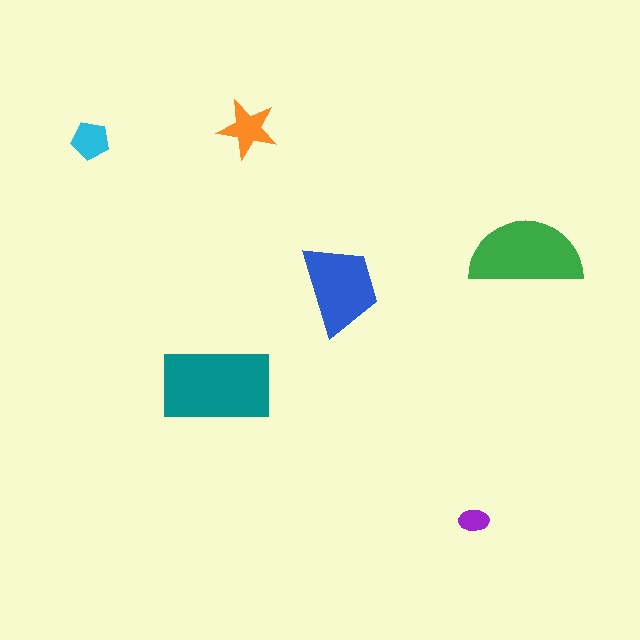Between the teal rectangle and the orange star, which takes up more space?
The teal rectangle.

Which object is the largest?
The teal rectangle.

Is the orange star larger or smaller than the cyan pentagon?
Larger.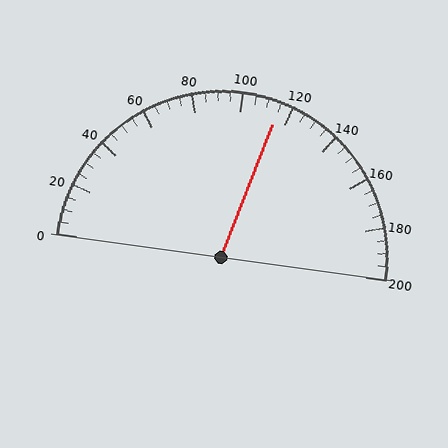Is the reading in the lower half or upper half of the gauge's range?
The reading is in the upper half of the range (0 to 200).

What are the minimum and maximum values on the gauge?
The gauge ranges from 0 to 200.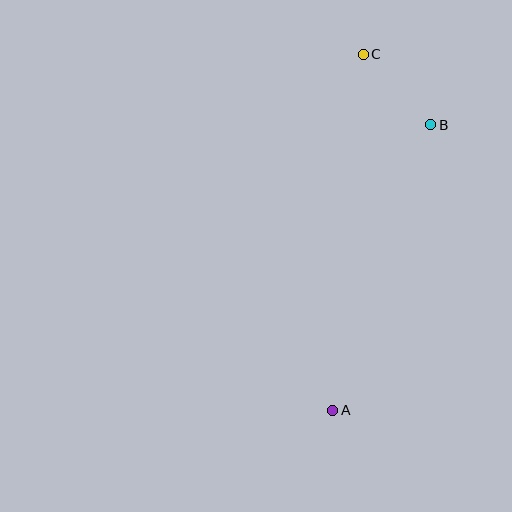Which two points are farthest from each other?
Points A and C are farthest from each other.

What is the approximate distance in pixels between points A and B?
The distance between A and B is approximately 302 pixels.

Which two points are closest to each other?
Points B and C are closest to each other.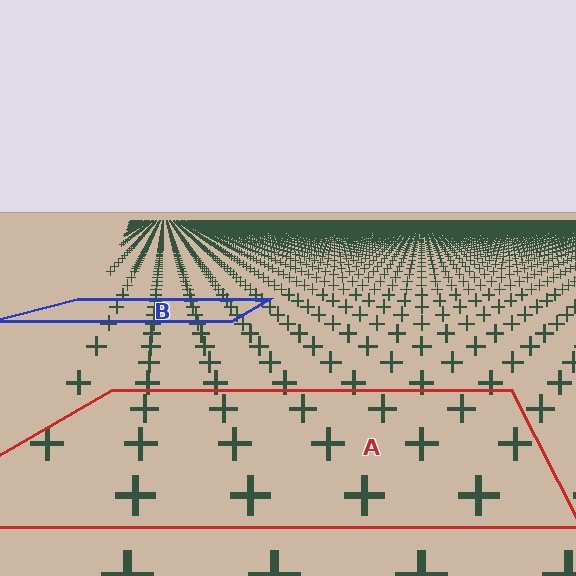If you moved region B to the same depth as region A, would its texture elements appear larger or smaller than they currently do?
They would appear larger. At a closer depth, the same texture elements are projected at a bigger on-screen size.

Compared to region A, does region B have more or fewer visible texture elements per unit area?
Region B has more texture elements per unit area — they are packed more densely because it is farther away.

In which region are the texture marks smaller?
The texture marks are smaller in region B, because it is farther away.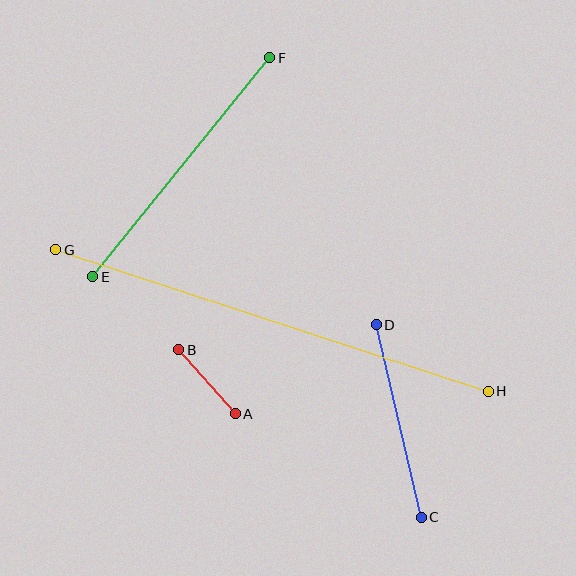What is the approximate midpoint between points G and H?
The midpoint is at approximately (272, 321) pixels.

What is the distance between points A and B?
The distance is approximately 85 pixels.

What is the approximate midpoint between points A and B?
The midpoint is at approximately (207, 382) pixels.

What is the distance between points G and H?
The distance is approximately 455 pixels.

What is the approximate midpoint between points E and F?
The midpoint is at approximately (181, 167) pixels.